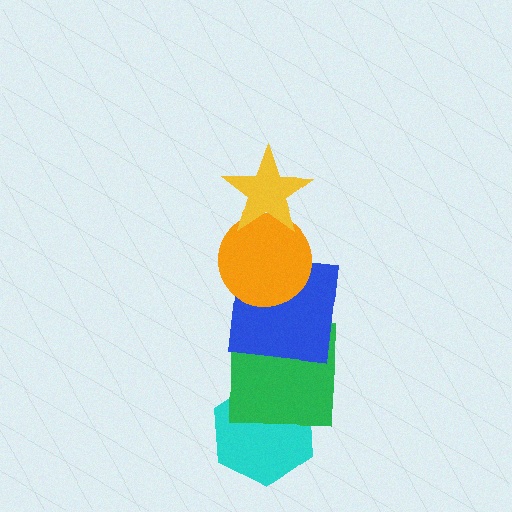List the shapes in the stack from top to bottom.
From top to bottom: the yellow star, the orange circle, the blue square, the green square, the cyan hexagon.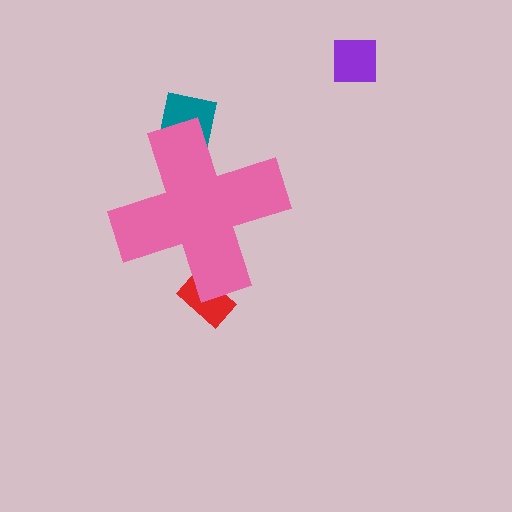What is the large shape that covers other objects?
A pink cross.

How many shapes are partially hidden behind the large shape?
2 shapes are partially hidden.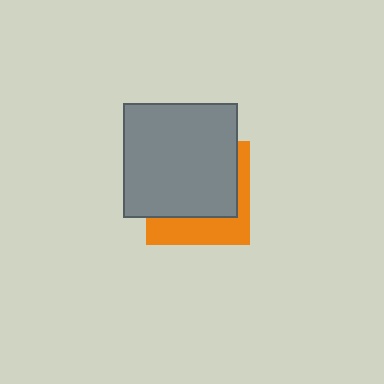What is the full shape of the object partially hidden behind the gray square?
The partially hidden object is an orange square.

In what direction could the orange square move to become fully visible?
The orange square could move toward the lower-right. That would shift it out from behind the gray square entirely.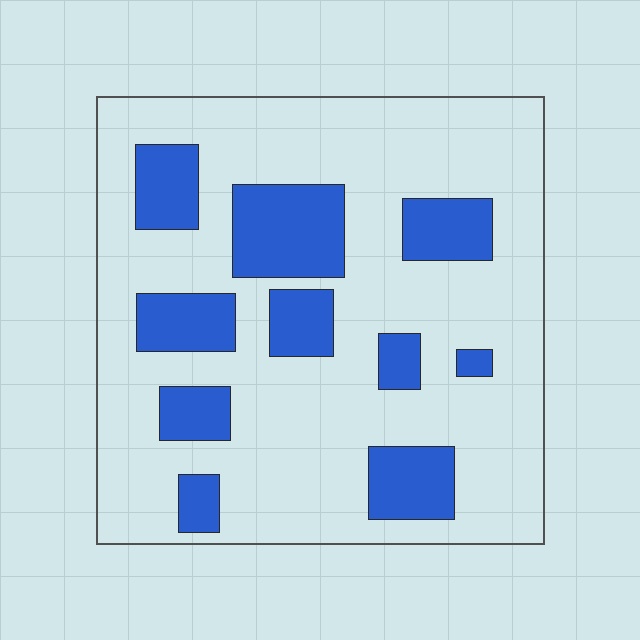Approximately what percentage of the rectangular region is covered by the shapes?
Approximately 25%.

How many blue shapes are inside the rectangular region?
10.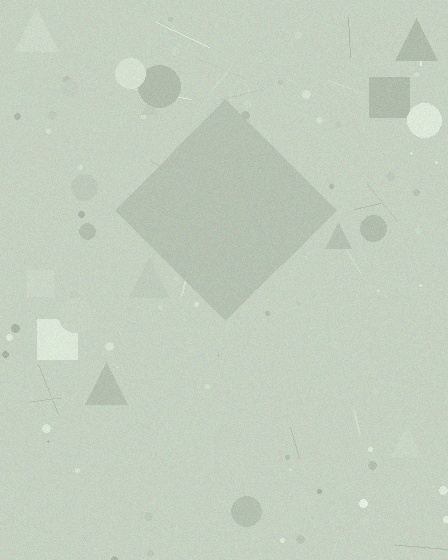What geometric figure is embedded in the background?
A diamond is embedded in the background.